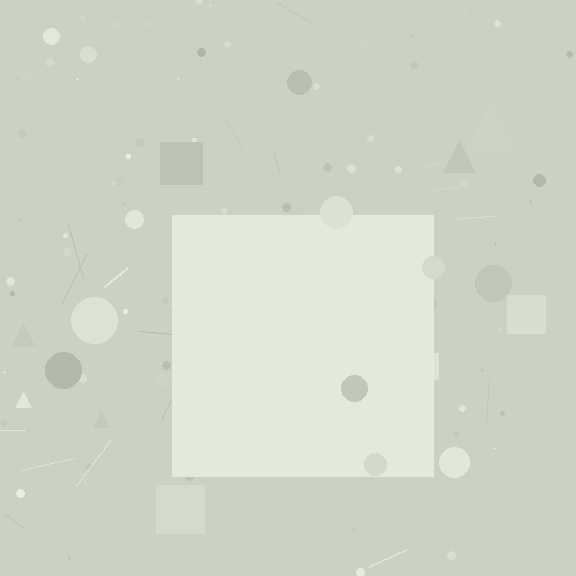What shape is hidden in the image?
A square is hidden in the image.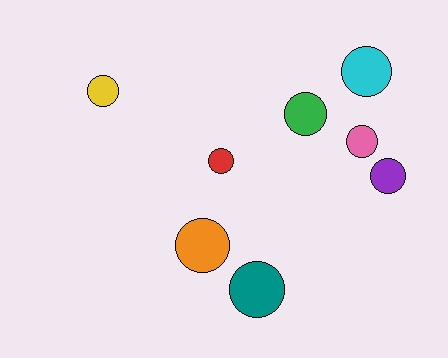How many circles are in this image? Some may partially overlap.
There are 8 circles.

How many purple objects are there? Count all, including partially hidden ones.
There is 1 purple object.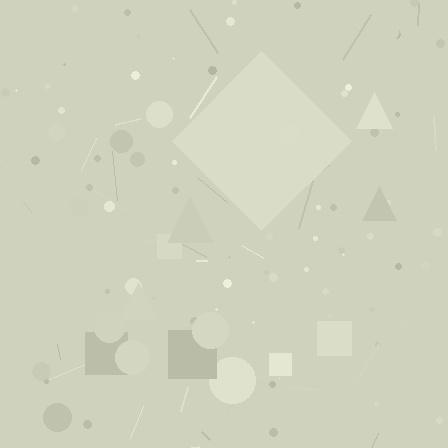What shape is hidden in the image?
A diamond is hidden in the image.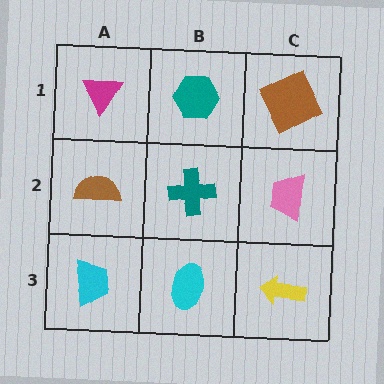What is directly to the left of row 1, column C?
A teal hexagon.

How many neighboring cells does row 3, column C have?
2.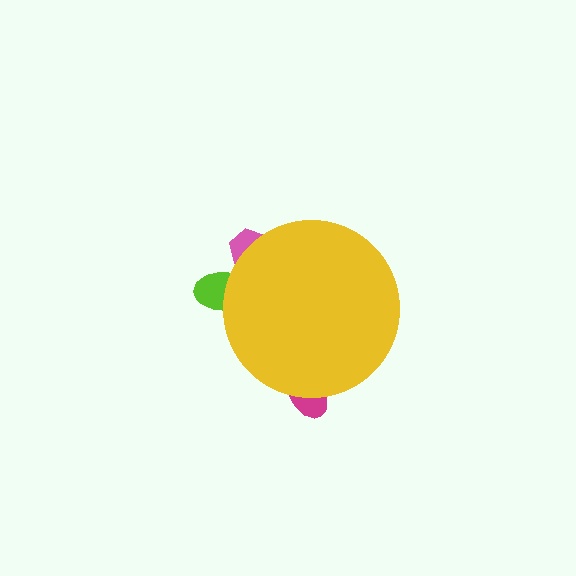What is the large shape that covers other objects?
A yellow circle.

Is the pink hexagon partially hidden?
Yes, the pink hexagon is partially hidden behind the yellow circle.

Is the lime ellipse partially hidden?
Yes, the lime ellipse is partially hidden behind the yellow circle.